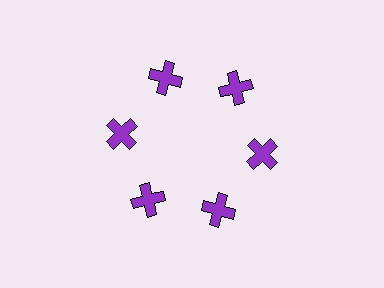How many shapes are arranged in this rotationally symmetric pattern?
There are 6 shapes, arranged in 6 groups of 1.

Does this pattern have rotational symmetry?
Yes, this pattern has 6-fold rotational symmetry. It looks the same after rotating 60 degrees around the center.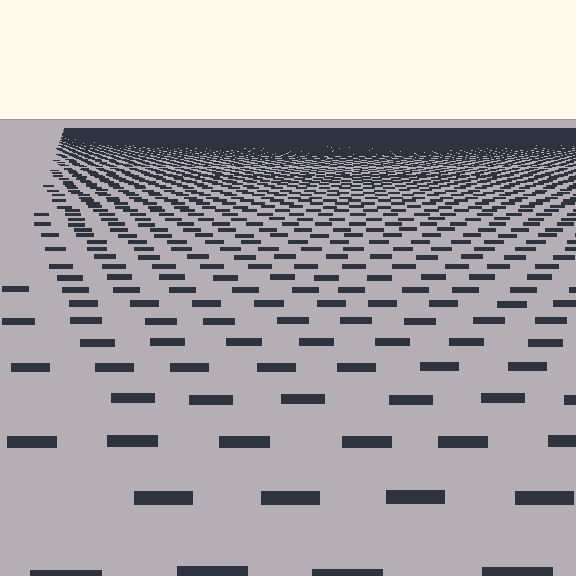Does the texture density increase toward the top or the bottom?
Density increases toward the top.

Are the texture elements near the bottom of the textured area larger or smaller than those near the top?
Larger. Near the bottom, elements are closer to the viewer and appear at a bigger on-screen size.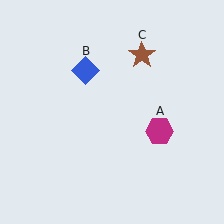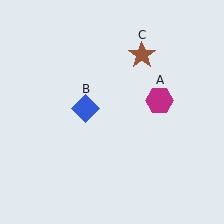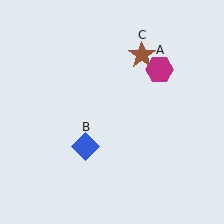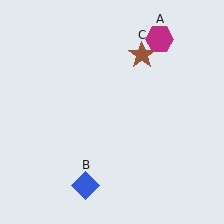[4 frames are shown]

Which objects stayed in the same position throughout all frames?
Brown star (object C) remained stationary.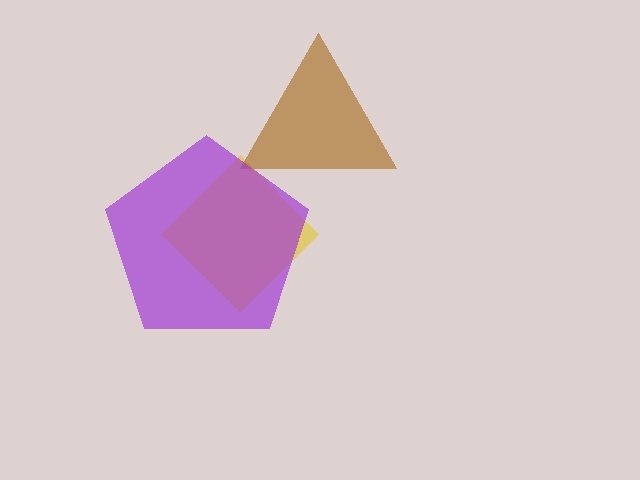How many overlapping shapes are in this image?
There are 3 overlapping shapes in the image.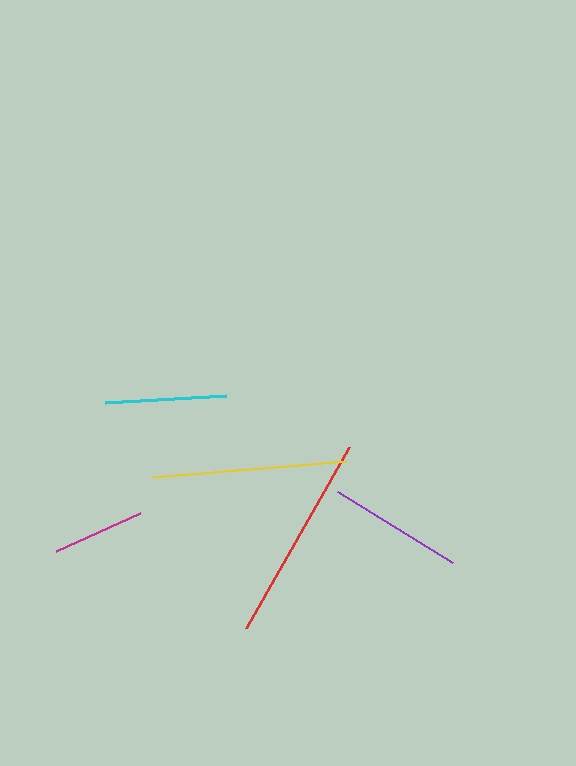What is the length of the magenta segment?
The magenta segment is approximately 92 pixels long.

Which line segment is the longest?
The red line is the longest at approximately 208 pixels.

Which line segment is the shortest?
The magenta line is the shortest at approximately 92 pixels.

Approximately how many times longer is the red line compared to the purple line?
The red line is approximately 1.5 times the length of the purple line.